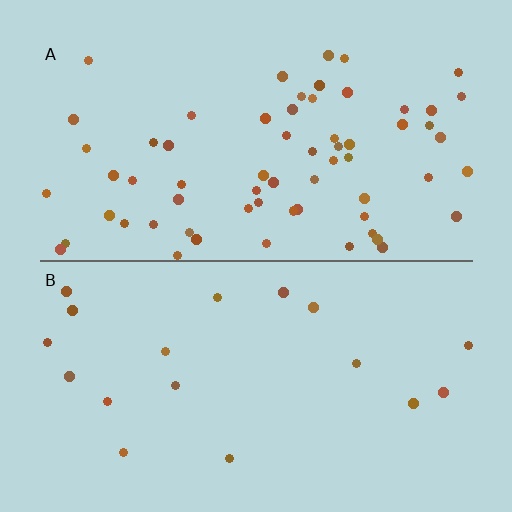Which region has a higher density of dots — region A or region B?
A (the top).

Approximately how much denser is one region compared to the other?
Approximately 3.7× — region A over region B.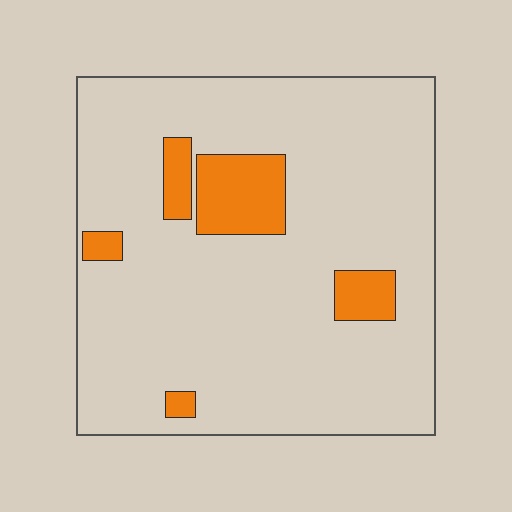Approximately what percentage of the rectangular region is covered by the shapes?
Approximately 10%.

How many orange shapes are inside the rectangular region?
5.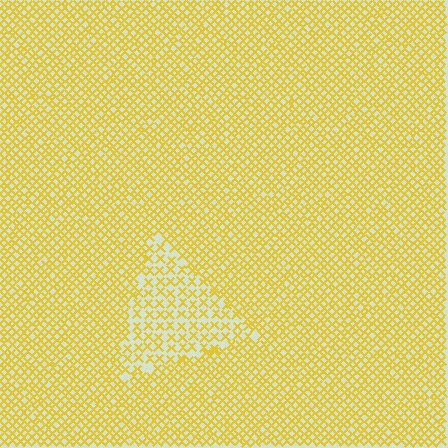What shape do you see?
I see a triangle.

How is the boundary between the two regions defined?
The boundary is defined by a change in element density (approximately 1.9x ratio). All elements are the same color, size, and shape.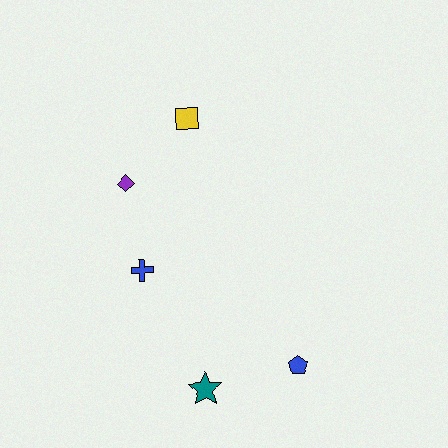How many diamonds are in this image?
There is 1 diamond.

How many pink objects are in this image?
There are no pink objects.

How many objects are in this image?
There are 5 objects.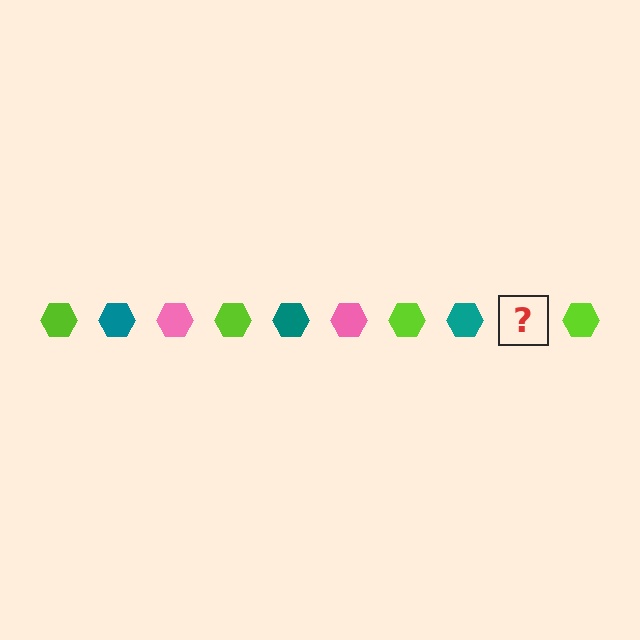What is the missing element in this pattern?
The missing element is a pink hexagon.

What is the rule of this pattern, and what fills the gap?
The rule is that the pattern cycles through lime, teal, pink hexagons. The gap should be filled with a pink hexagon.